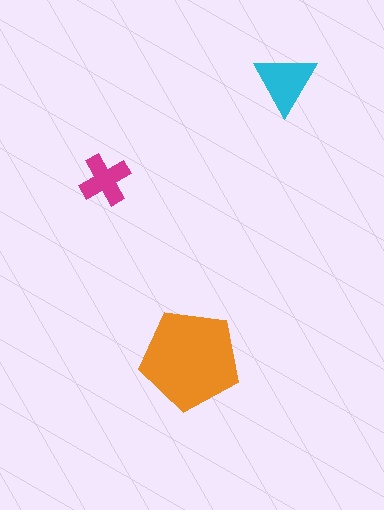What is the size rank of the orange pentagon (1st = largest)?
1st.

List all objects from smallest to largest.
The magenta cross, the cyan triangle, the orange pentagon.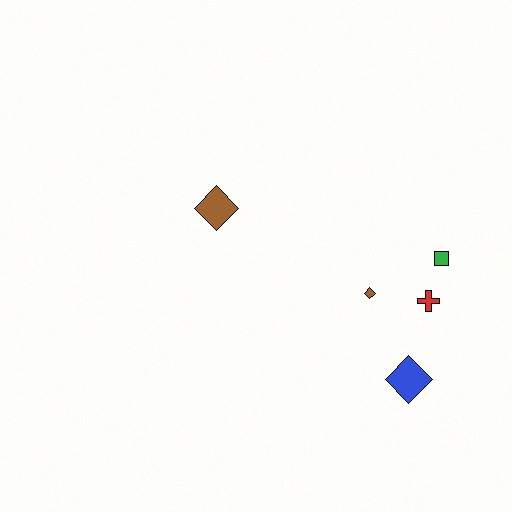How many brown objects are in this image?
There are 2 brown objects.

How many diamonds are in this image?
There are 3 diamonds.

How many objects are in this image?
There are 5 objects.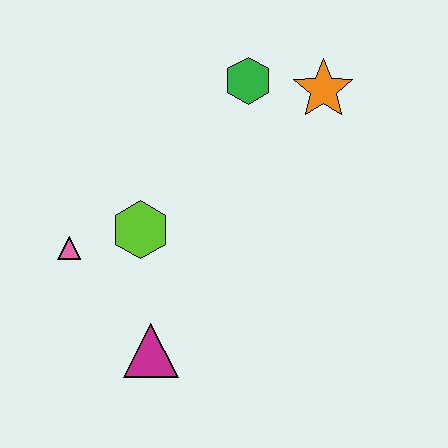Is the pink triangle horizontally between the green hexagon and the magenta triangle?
No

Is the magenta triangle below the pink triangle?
Yes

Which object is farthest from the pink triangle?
The orange star is farthest from the pink triangle.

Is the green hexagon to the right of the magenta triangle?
Yes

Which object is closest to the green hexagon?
The orange star is closest to the green hexagon.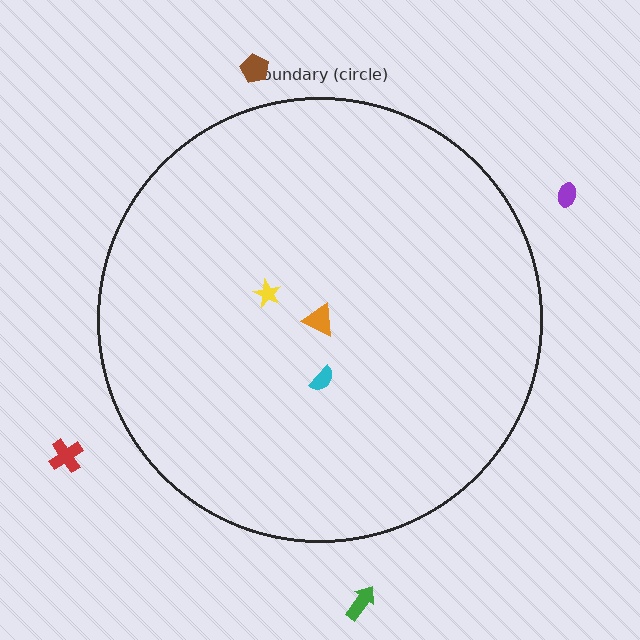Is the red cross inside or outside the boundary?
Outside.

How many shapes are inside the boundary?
3 inside, 4 outside.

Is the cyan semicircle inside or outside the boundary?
Inside.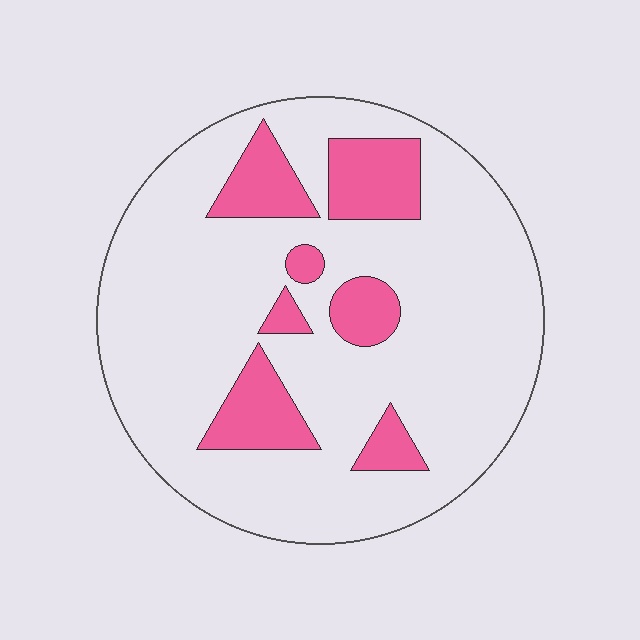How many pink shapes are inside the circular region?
7.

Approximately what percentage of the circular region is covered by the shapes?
Approximately 20%.